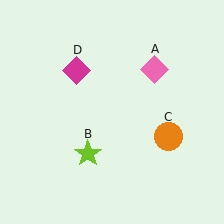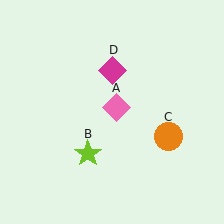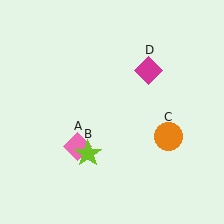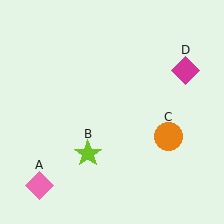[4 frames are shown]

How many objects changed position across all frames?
2 objects changed position: pink diamond (object A), magenta diamond (object D).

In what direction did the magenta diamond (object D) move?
The magenta diamond (object D) moved right.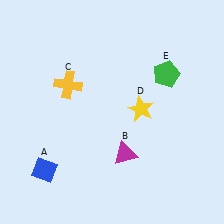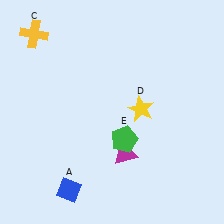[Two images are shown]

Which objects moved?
The objects that moved are: the blue diamond (A), the yellow cross (C), the green pentagon (E).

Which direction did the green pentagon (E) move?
The green pentagon (E) moved down.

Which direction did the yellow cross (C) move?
The yellow cross (C) moved up.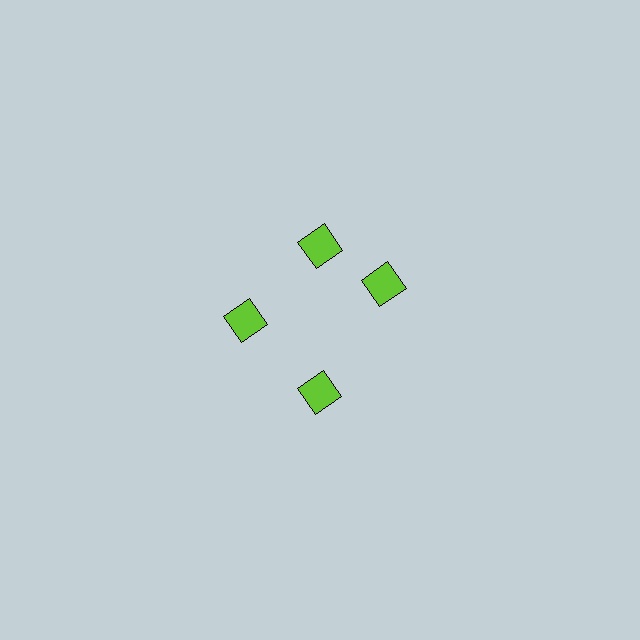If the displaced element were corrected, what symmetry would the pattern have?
It would have 4-fold rotational symmetry — the pattern would map onto itself every 90 degrees.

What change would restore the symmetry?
The symmetry would be restored by rotating it back into even spacing with its neighbors so that all 4 squares sit at equal angles and equal distance from the center.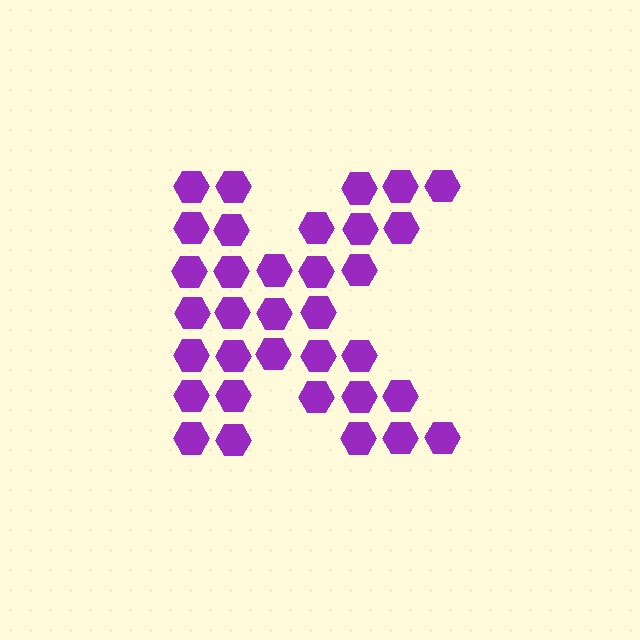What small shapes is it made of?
It is made of small hexagons.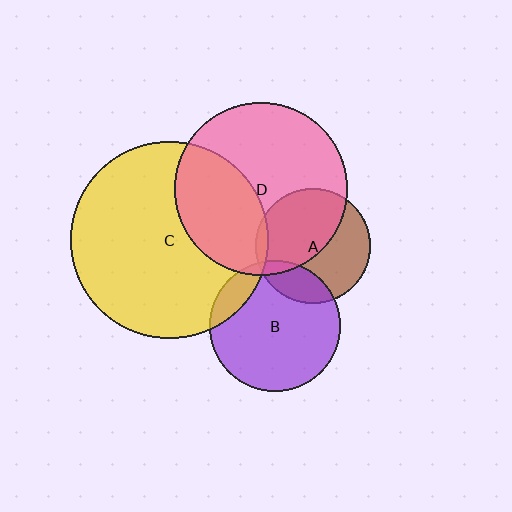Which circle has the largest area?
Circle C (yellow).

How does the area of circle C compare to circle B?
Approximately 2.3 times.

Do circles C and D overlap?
Yes.